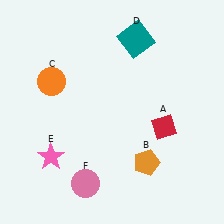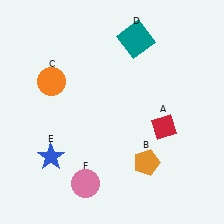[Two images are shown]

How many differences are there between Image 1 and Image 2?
There is 1 difference between the two images.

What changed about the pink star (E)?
In Image 1, E is pink. In Image 2, it changed to blue.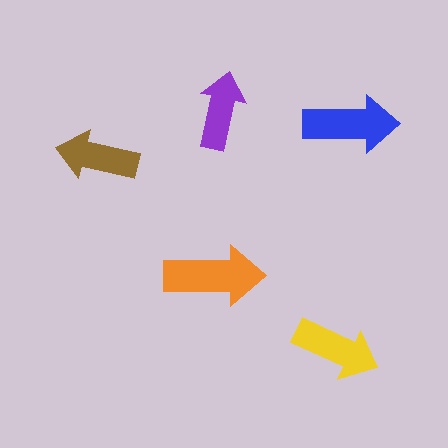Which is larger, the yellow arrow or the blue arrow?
The blue one.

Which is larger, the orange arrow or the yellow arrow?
The orange one.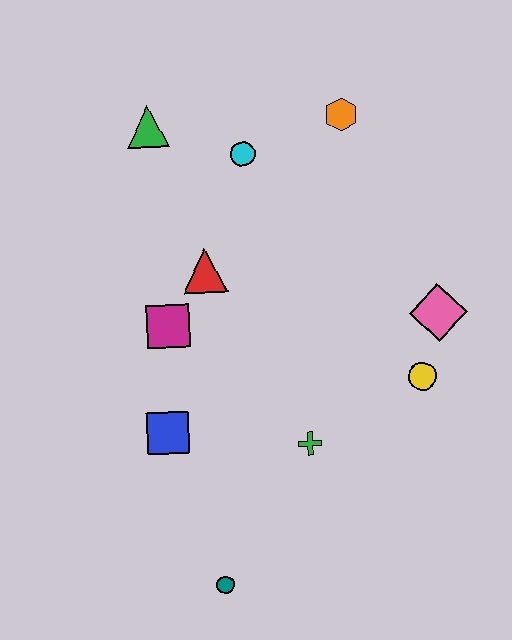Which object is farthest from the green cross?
The green triangle is farthest from the green cross.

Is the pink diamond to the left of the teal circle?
No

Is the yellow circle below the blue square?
No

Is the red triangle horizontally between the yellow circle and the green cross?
No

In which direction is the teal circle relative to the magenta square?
The teal circle is below the magenta square.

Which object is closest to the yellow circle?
The pink diamond is closest to the yellow circle.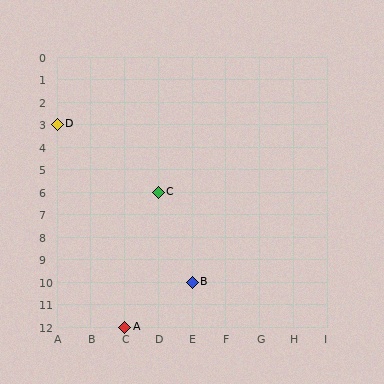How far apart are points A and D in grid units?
Points A and D are 2 columns and 9 rows apart (about 9.2 grid units diagonally).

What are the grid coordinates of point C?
Point C is at grid coordinates (D, 6).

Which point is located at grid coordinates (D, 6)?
Point C is at (D, 6).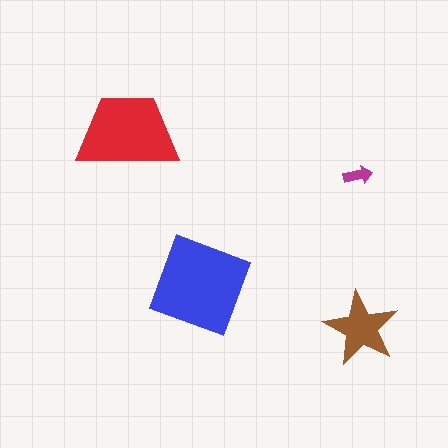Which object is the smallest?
The magenta arrow.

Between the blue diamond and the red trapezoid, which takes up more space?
The blue diamond.